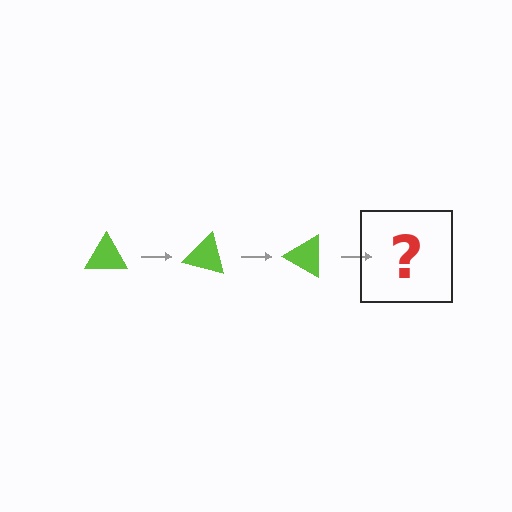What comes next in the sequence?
The next element should be a lime triangle rotated 45 degrees.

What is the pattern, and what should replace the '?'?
The pattern is that the triangle rotates 15 degrees each step. The '?' should be a lime triangle rotated 45 degrees.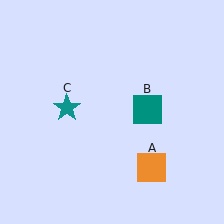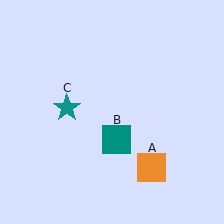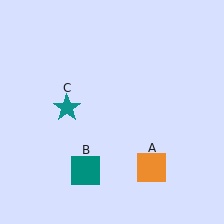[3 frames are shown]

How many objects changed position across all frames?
1 object changed position: teal square (object B).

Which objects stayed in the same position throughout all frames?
Orange square (object A) and teal star (object C) remained stationary.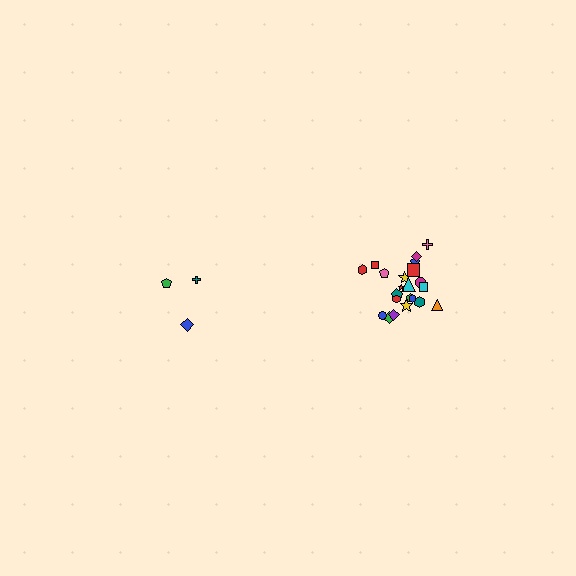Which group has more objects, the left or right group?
The right group.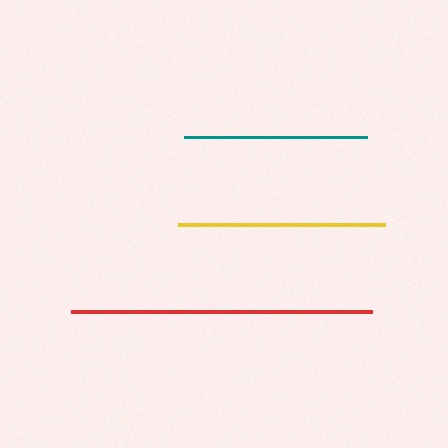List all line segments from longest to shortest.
From longest to shortest: red, yellow, teal.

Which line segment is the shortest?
The teal line is the shortest at approximately 183 pixels.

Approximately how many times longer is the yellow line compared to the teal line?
The yellow line is approximately 1.1 times the length of the teal line.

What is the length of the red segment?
The red segment is approximately 301 pixels long.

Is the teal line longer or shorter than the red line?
The red line is longer than the teal line.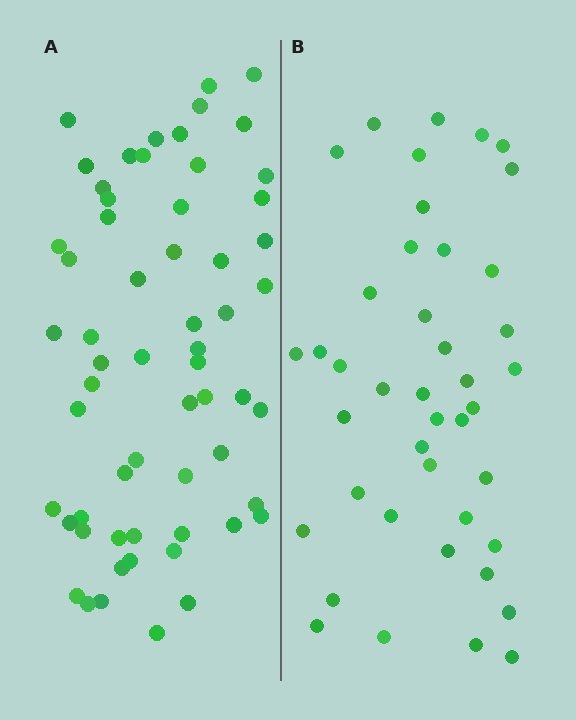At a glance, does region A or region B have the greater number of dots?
Region A (the left region) has more dots.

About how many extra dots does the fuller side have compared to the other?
Region A has approximately 20 more dots than region B.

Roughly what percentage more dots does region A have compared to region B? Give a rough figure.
About 45% more.